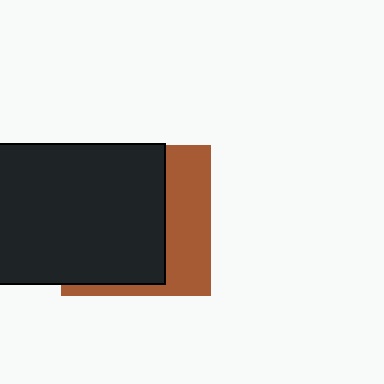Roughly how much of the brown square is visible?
A small part of it is visible (roughly 35%).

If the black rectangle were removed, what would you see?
You would see the complete brown square.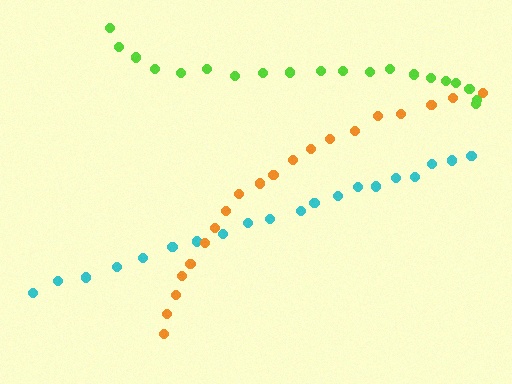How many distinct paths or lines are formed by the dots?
There are 3 distinct paths.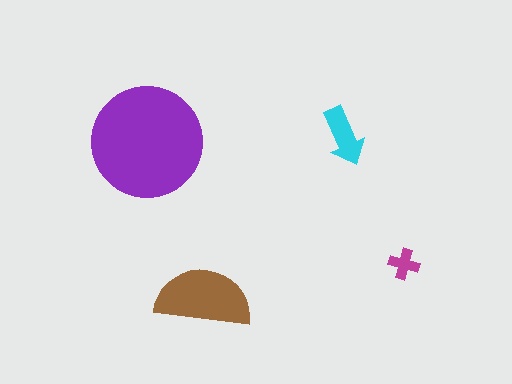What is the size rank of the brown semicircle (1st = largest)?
2nd.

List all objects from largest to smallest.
The purple circle, the brown semicircle, the cyan arrow, the magenta cross.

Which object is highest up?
The cyan arrow is topmost.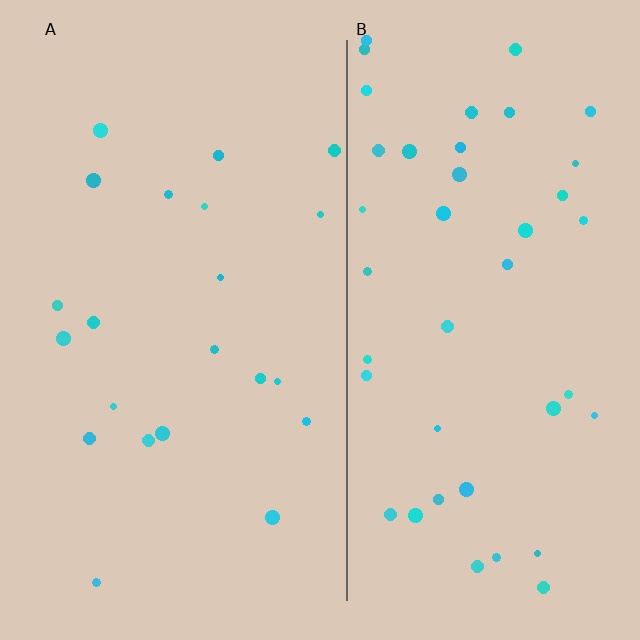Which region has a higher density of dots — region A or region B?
B (the right).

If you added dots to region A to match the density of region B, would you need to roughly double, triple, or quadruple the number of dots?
Approximately double.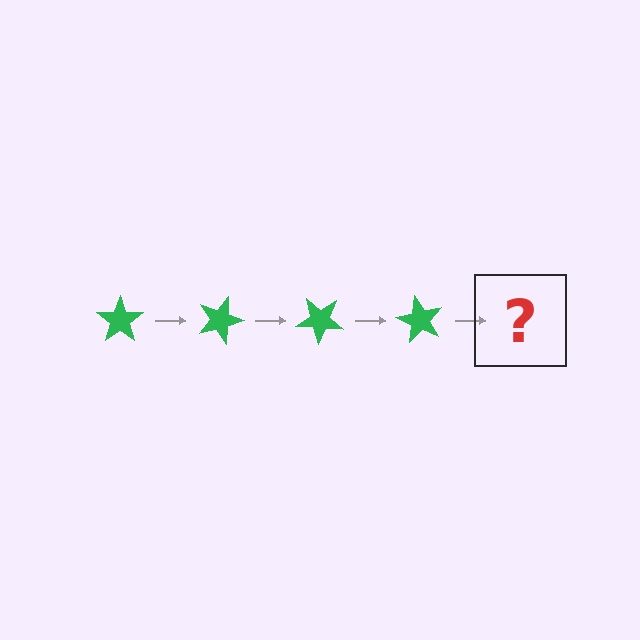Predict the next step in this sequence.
The next step is a green star rotated 80 degrees.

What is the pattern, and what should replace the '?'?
The pattern is that the star rotates 20 degrees each step. The '?' should be a green star rotated 80 degrees.